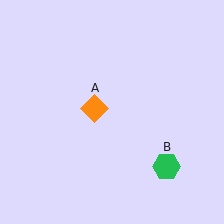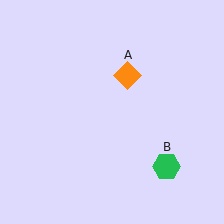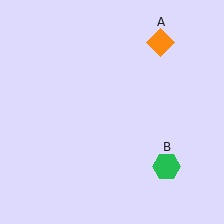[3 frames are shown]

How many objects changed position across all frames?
1 object changed position: orange diamond (object A).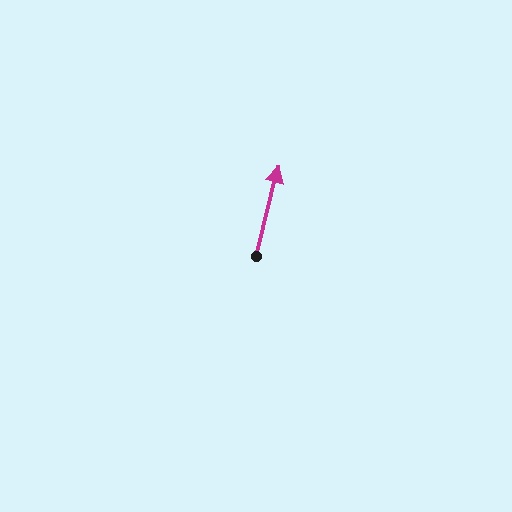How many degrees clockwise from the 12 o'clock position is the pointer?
Approximately 14 degrees.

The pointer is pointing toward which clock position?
Roughly 12 o'clock.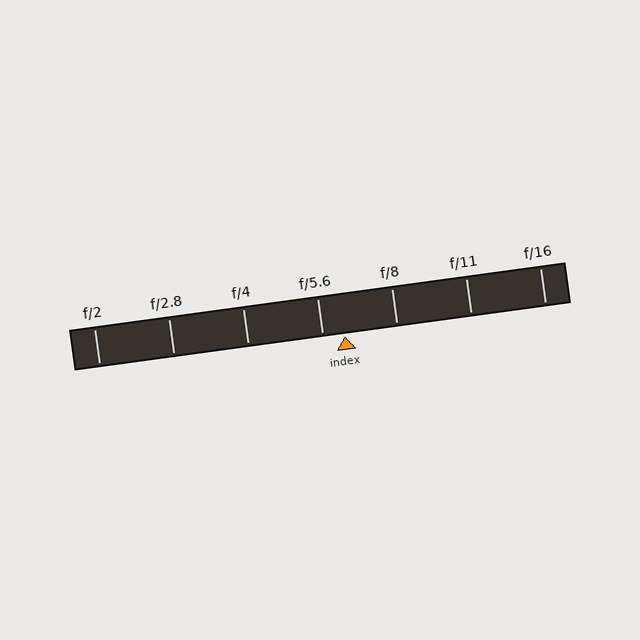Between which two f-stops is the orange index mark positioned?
The index mark is between f/5.6 and f/8.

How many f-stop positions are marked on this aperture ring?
There are 7 f-stop positions marked.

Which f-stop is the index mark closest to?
The index mark is closest to f/5.6.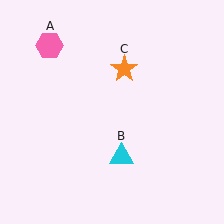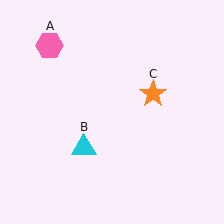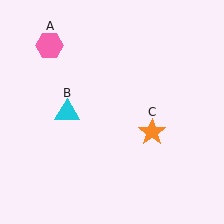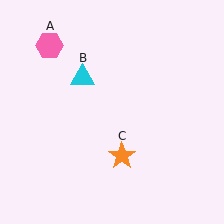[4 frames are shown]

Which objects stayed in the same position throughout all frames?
Pink hexagon (object A) remained stationary.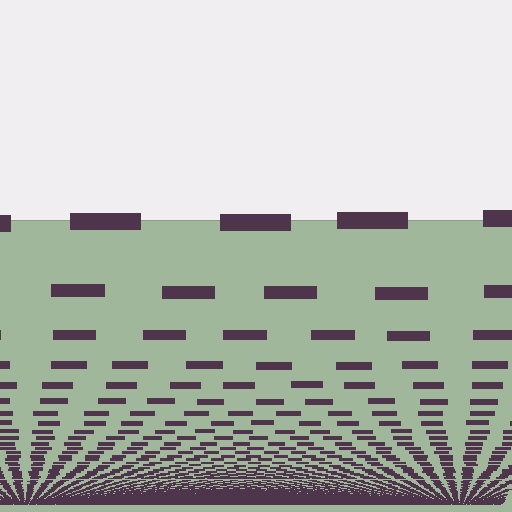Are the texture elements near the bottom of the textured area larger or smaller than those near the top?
Smaller. The gradient is inverted — elements near the bottom are smaller and denser.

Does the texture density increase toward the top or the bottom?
Density increases toward the bottom.